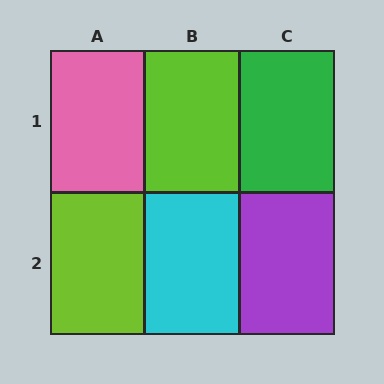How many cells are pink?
1 cell is pink.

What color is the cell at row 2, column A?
Lime.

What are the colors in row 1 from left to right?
Pink, lime, green.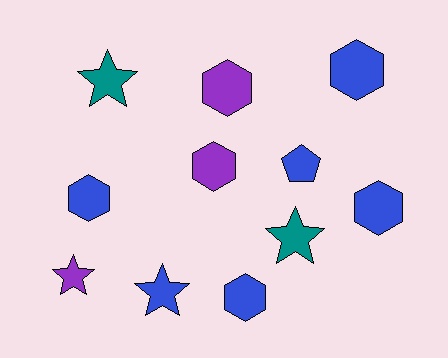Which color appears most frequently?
Blue, with 6 objects.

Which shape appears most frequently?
Hexagon, with 6 objects.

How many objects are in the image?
There are 11 objects.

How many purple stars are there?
There is 1 purple star.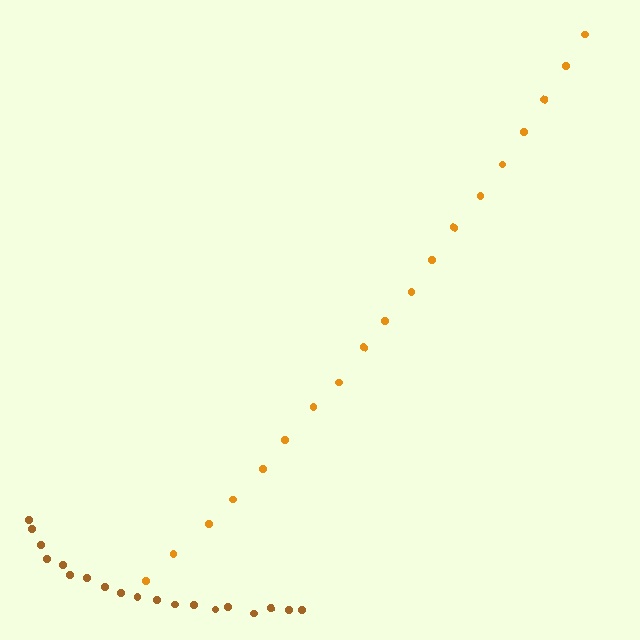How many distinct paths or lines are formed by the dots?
There are 2 distinct paths.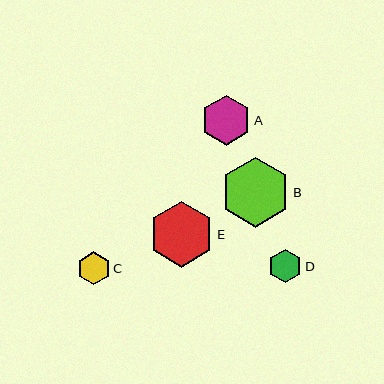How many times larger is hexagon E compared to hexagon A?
Hexagon E is approximately 1.3 times the size of hexagon A.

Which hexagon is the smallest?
Hexagon C is the smallest with a size of approximately 33 pixels.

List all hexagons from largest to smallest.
From largest to smallest: B, E, A, D, C.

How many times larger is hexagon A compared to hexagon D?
Hexagon A is approximately 1.5 times the size of hexagon D.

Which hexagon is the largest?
Hexagon B is the largest with a size of approximately 70 pixels.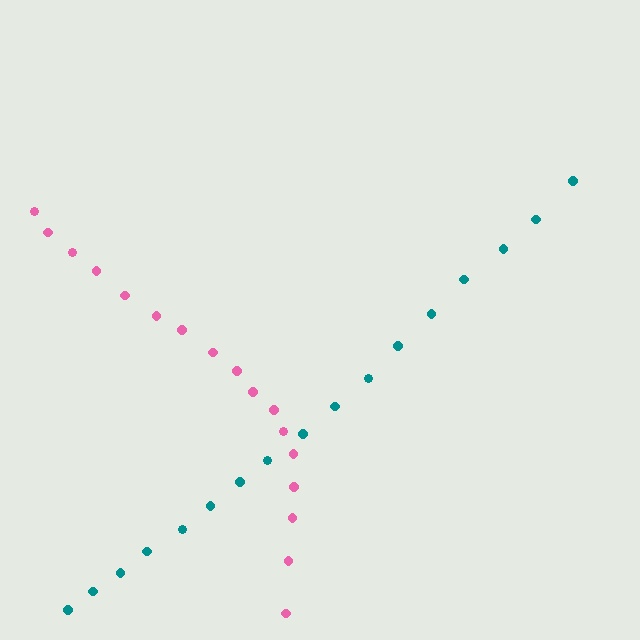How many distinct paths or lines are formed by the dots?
There are 2 distinct paths.